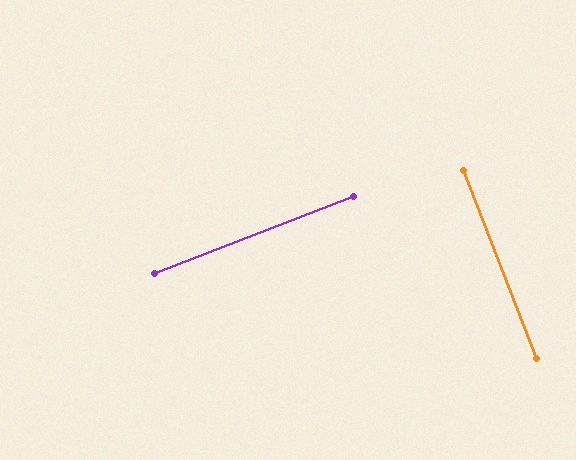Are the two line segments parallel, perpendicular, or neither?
Perpendicular — they meet at approximately 90°.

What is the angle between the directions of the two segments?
Approximately 90 degrees.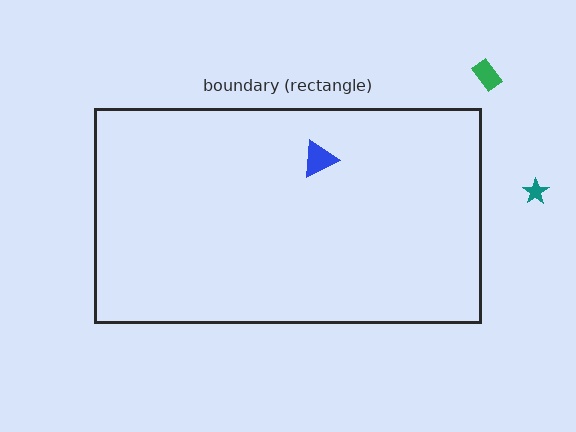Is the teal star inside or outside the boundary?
Outside.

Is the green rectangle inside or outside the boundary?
Outside.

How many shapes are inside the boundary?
1 inside, 2 outside.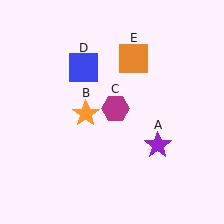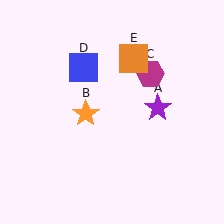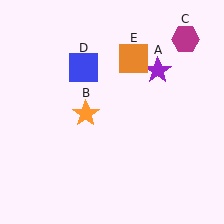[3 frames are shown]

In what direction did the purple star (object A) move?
The purple star (object A) moved up.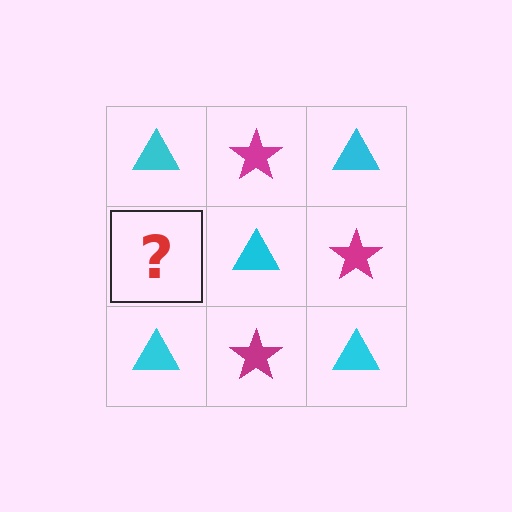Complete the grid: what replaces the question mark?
The question mark should be replaced with a magenta star.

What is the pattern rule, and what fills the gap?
The rule is that it alternates cyan triangle and magenta star in a checkerboard pattern. The gap should be filled with a magenta star.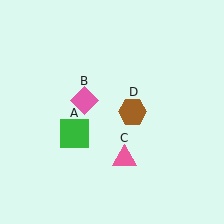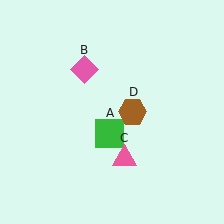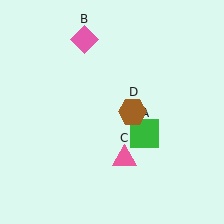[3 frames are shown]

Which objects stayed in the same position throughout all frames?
Pink triangle (object C) and brown hexagon (object D) remained stationary.